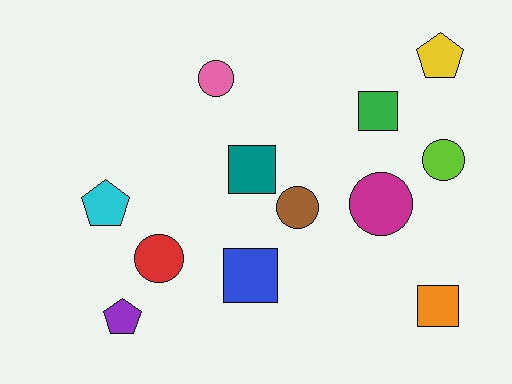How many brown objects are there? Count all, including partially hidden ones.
There is 1 brown object.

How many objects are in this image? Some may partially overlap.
There are 12 objects.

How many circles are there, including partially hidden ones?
There are 5 circles.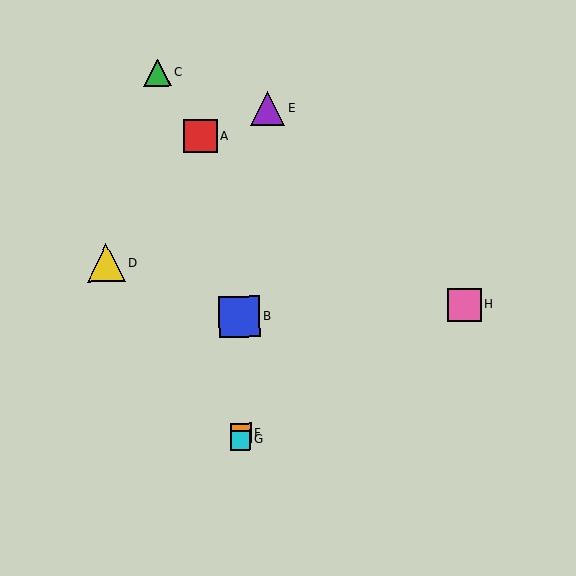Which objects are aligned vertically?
Objects B, F, G are aligned vertically.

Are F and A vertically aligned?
No, F is at x≈241 and A is at x≈201.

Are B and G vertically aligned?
Yes, both are at x≈239.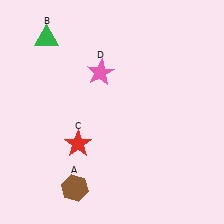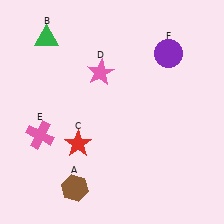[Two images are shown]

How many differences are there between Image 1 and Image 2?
There are 2 differences between the two images.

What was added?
A pink cross (E), a purple circle (F) were added in Image 2.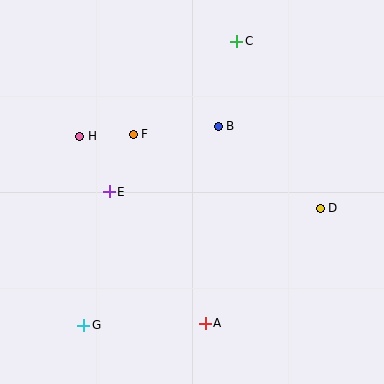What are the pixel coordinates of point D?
Point D is at (320, 208).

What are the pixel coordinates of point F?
Point F is at (133, 134).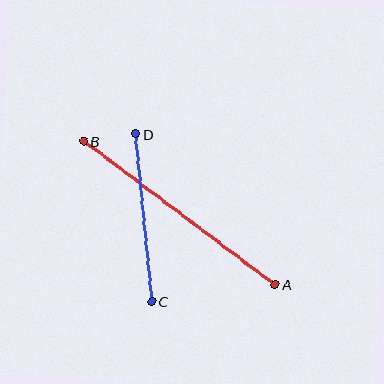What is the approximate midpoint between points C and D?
The midpoint is at approximately (144, 218) pixels.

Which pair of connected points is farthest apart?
Points A and B are farthest apart.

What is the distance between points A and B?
The distance is approximately 239 pixels.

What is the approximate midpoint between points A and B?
The midpoint is at approximately (179, 213) pixels.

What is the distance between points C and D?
The distance is approximately 169 pixels.